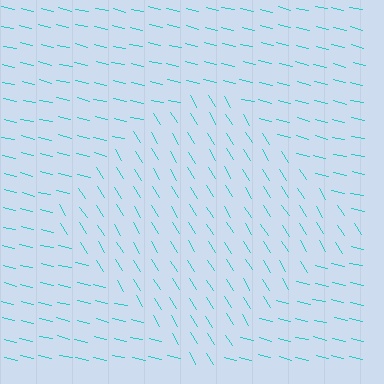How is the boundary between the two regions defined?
The boundary is defined purely by a change in line orientation (approximately 45 degrees difference). All lines are the same color and thickness.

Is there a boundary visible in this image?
Yes, there is a texture boundary formed by a change in line orientation.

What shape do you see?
I see a diamond.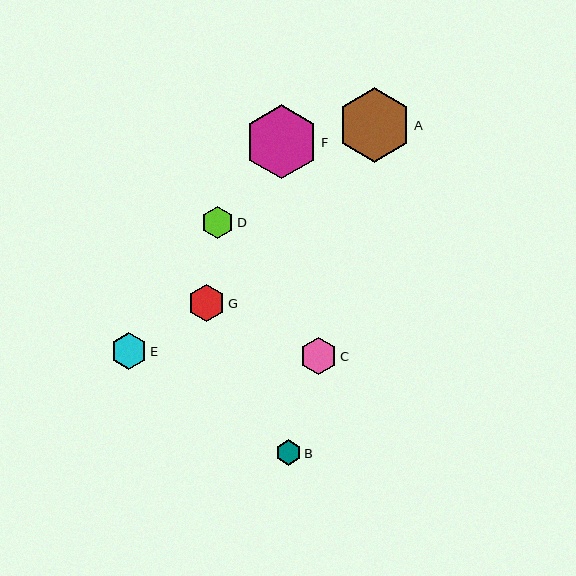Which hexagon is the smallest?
Hexagon B is the smallest with a size of approximately 25 pixels.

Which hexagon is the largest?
Hexagon A is the largest with a size of approximately 74 pixels.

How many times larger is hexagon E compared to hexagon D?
Hexagon E is approximately 1.1 times the size of hexagon D.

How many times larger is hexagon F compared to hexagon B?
Hexagon F is approximately 2.9 times the size of hexagon B.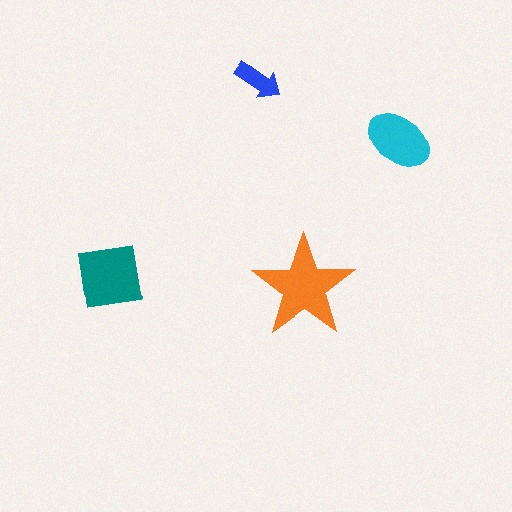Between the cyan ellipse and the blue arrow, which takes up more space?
The cyan ellipse.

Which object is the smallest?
The blue arrow.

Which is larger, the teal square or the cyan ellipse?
The teal square.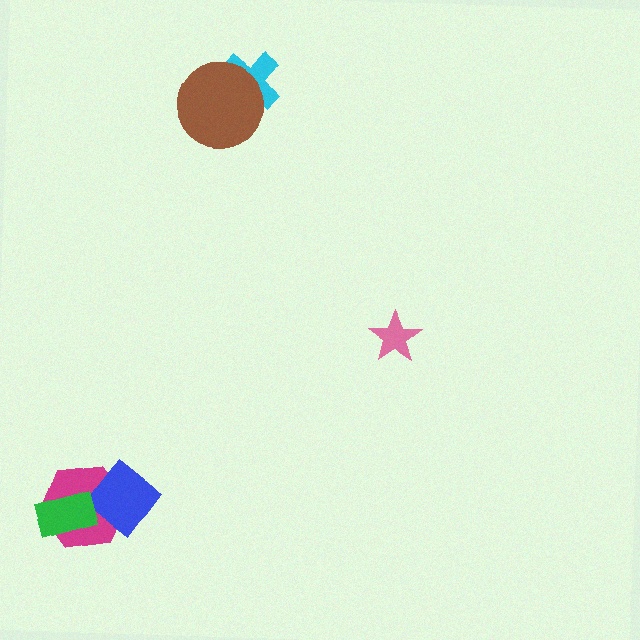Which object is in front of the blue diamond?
The green rectangle is in front of the blue diamond.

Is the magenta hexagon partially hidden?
Yes, it is partially covered by another shape.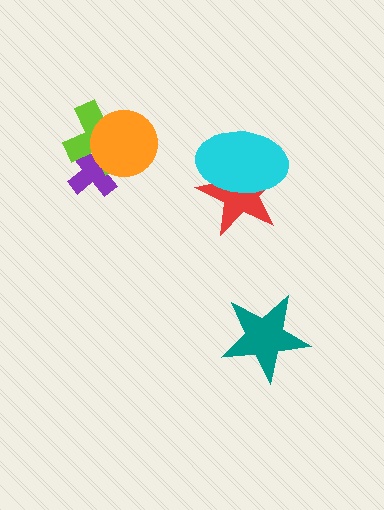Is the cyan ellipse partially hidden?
No, no other shape covers it.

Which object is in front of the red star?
The cyan ellipse is in front of the red star.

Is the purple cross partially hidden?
Yes, it is partially covered by another shape.